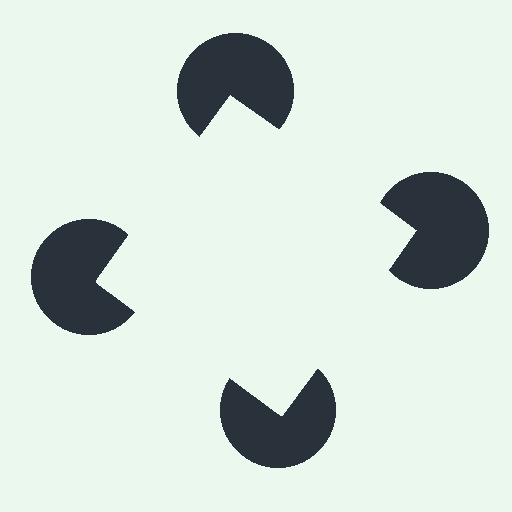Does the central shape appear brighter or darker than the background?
It typically appears slightly brighter than the background, even though no actual brightness change is drawn.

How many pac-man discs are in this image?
There are 4 — one at each vertex of the illusory square.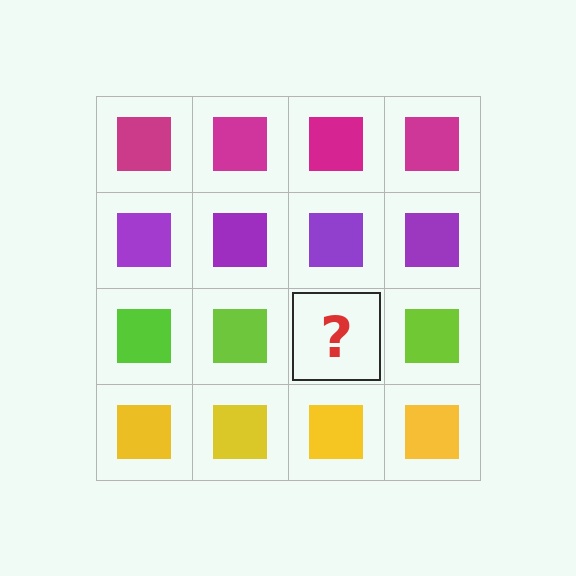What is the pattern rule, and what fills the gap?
The rule is that each row has a consistent color. The gap should be filled with a lime square.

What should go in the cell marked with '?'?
The missing cell should contain a lime square.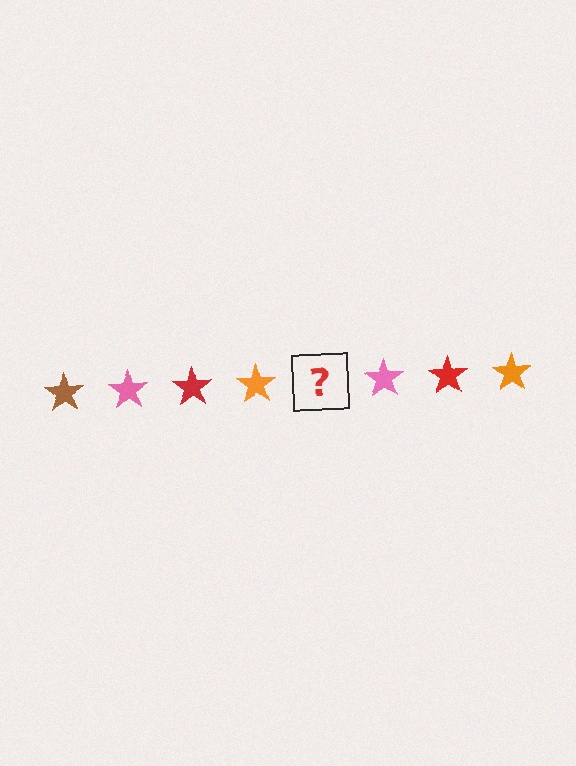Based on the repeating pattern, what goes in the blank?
The blank should be a brown star.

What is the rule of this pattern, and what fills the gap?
The rule is that the pattern cycles through brown, pink, red, orange stars. The gap should be filled with a brown star.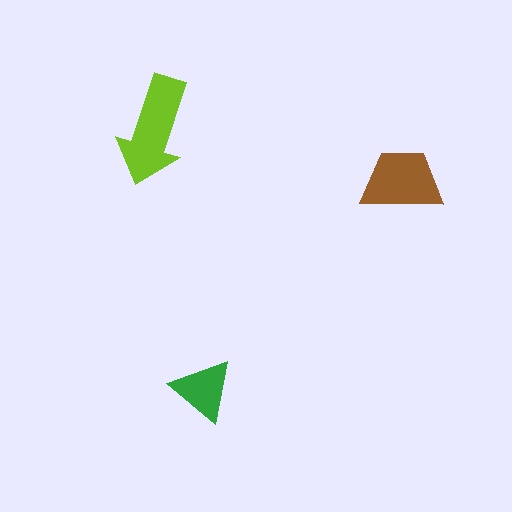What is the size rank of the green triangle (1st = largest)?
3rd.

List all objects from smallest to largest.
The green triangle, the brown trapezoid, the lime arrow.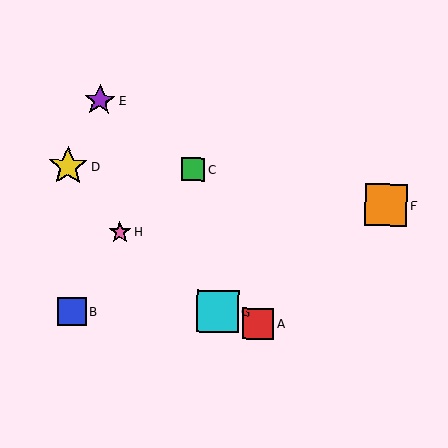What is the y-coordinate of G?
Object G is at y≈312.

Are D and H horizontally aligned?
No, D is at y≈166 and H is at y≈232.